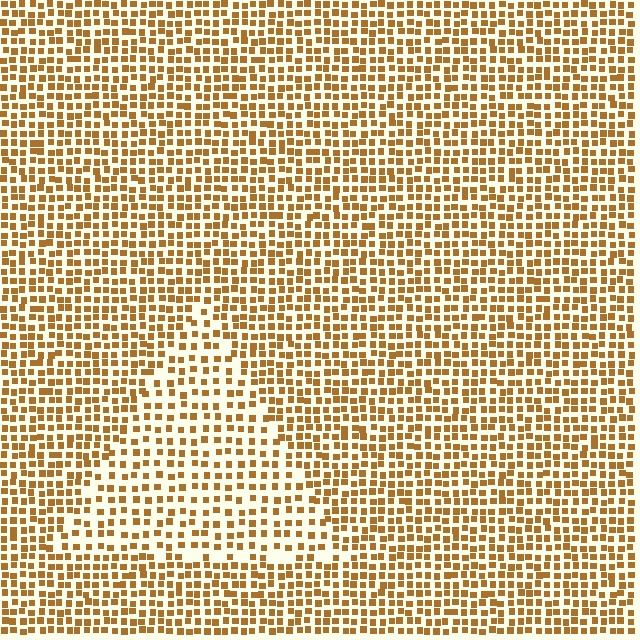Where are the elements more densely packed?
The elements are more densely packed outside the triangle boundary.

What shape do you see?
I see a triangle.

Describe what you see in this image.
The image contains small brown elements arranged at two different densities. A triangle-shaped region is visible where the elements are less densely packed than the surrounding area.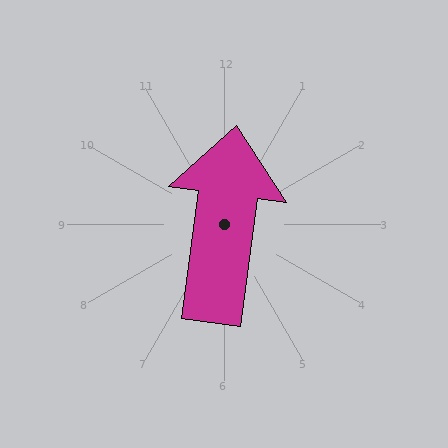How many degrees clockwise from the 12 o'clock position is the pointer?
Approximately 7 degrees.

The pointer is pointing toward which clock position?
Roughly 12 o'clock.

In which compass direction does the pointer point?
North.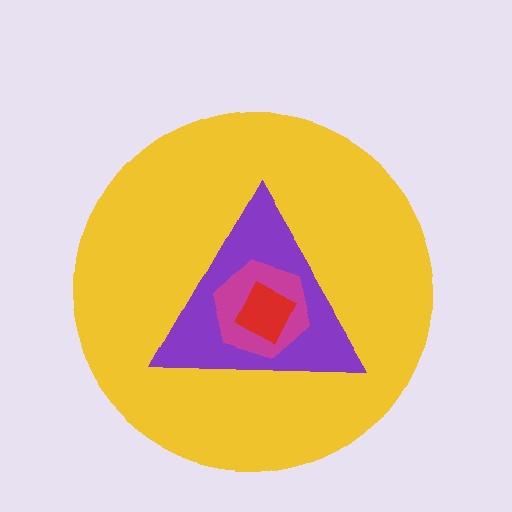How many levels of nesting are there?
4.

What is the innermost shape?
The red square.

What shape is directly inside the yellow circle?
The purple triangle.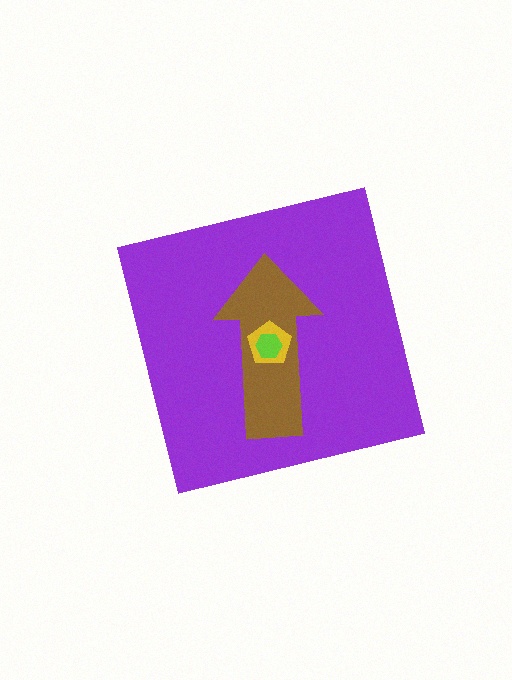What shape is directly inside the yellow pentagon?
The lime hexagon.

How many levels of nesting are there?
4.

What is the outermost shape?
The purple square.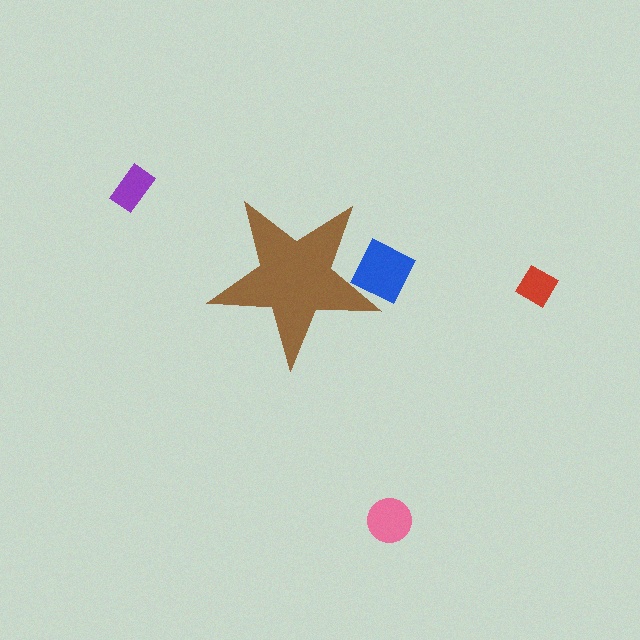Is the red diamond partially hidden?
No, the red diamond is fully visible.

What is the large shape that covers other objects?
A brown star.